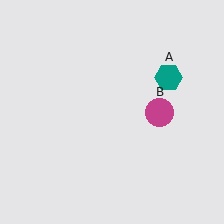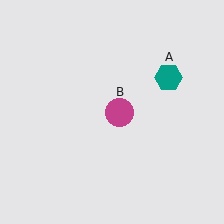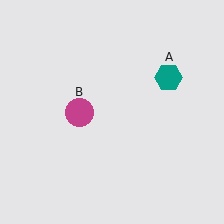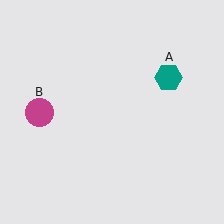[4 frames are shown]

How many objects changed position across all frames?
1 object changed position: magenta circle (object B).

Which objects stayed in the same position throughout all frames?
Teal hexagon (object A) remained stationary.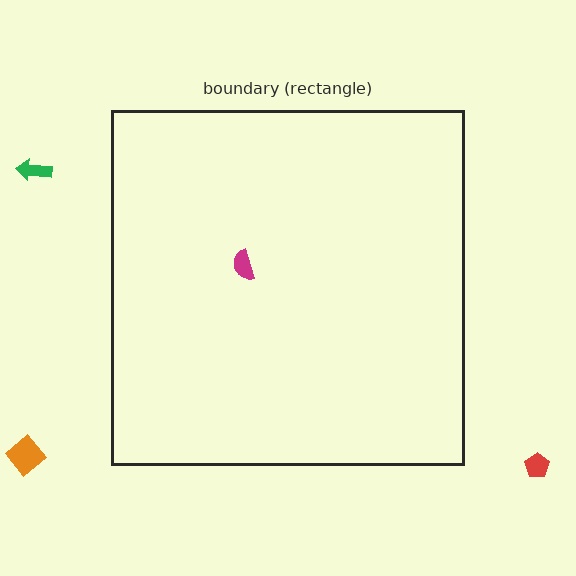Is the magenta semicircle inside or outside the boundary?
Inside.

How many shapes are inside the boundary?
1 inside, 3 outside.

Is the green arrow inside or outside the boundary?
Outside.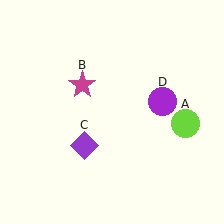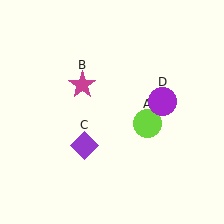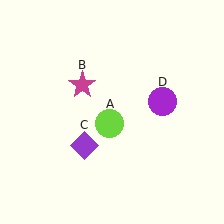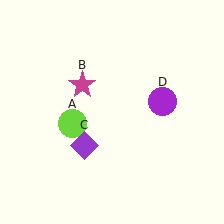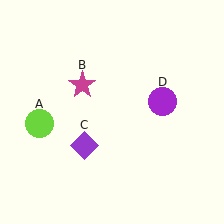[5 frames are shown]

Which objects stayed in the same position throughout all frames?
Magenta star (object B) and purple diamond (object C) and purple circle (object D) remained stationary.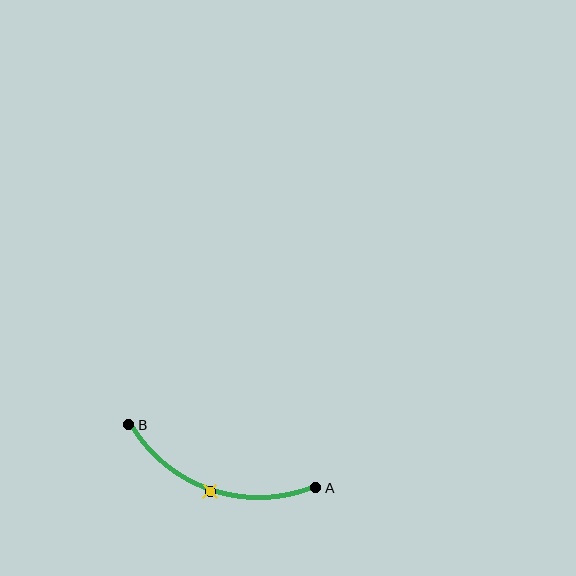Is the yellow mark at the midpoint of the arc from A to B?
Yes. The yellow mark lies on the arc at equal arc-length from both A and B — it is the arc midpoint.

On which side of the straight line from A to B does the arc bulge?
The arc bulges below the straight line connecting A and B.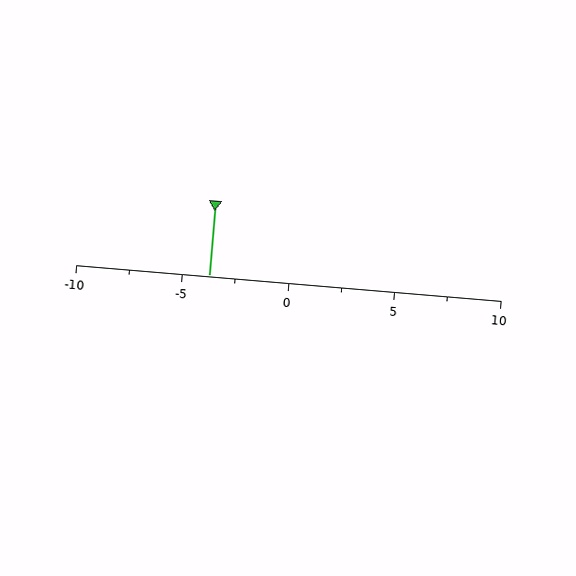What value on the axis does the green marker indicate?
The marker indicates approximately -3.8.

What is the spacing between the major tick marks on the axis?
The major ticks are spaced 5 apart.